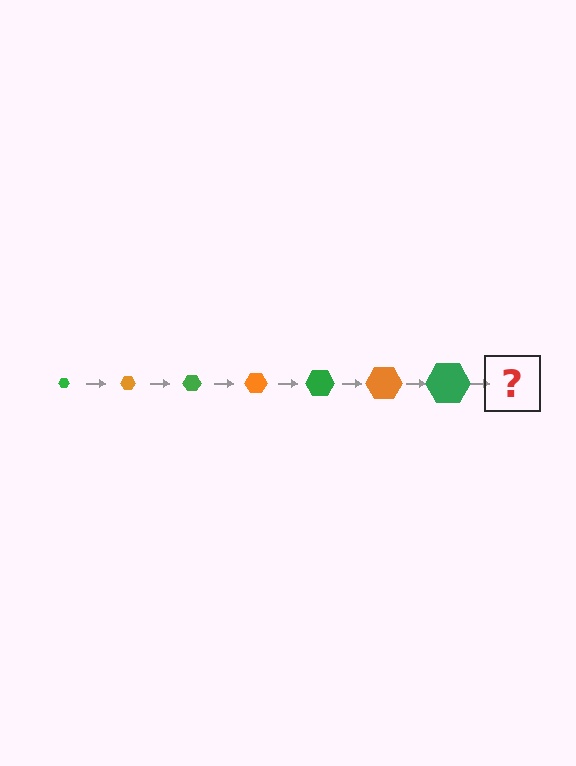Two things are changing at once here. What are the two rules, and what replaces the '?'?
The two rules are that the hexagon grows larger each step and the color cycles through green and orange. The '?' should be an orange hexagon, larger than the previous one.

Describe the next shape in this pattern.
It should be an orange hexagon, larger than the previous one.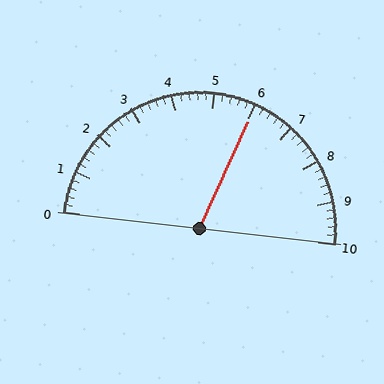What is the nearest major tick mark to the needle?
The nearest major tick mark is 6.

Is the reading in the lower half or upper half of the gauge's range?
The reading is in the upper half of the range (0 to 10).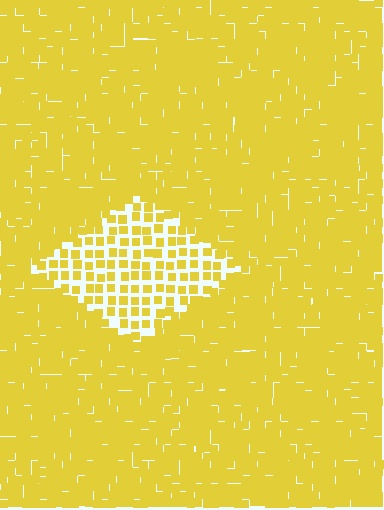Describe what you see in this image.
The image contains small yellow elements arranged at two different densities. A diamond-shaped region is visible where the elements are less densely packed than the surrounding area.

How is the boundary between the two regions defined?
The boundary is defined by a change in element density (approximately 2.3x ratio). All elements are the same color, size, and shape.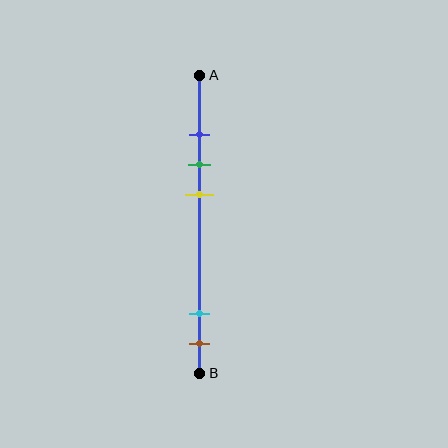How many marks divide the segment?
There are 5 marks dividing the segment.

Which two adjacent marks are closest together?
The blue and green marks are the closest adjacent pair.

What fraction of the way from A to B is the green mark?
The green mark is approximately 30% (0.3) of the way from A to B.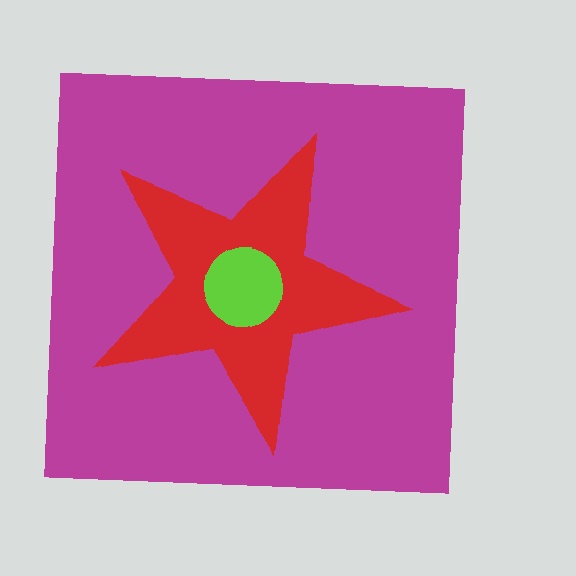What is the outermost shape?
The magenta square.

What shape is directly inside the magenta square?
The red star.